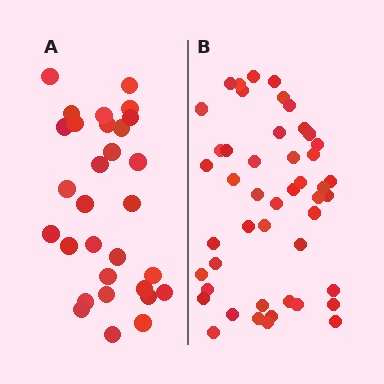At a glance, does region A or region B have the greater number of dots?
Region B (the right region) has more dots.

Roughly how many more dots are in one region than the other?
Region B has approximately 15 more dots than region A.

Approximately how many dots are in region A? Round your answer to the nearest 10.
About 30 dots.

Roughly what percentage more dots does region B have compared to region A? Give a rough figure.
About 55% more.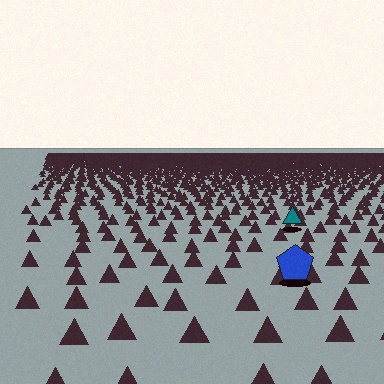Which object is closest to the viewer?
The blue pentagon is closest. The texture marks near it are larger and more spread out.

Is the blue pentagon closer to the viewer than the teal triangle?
Yes. The blue pentagon is closer — you can tell from the texture gradient: the ground texture is coarser near it.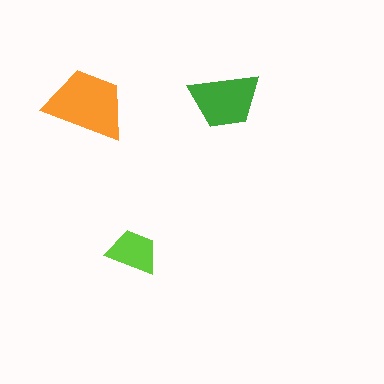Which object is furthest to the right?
The green trapezoid is rightmost.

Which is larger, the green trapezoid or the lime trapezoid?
The green one.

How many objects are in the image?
There are 3 objects in the image.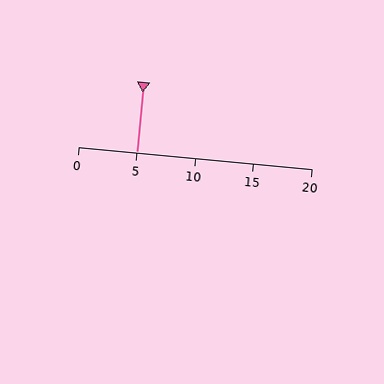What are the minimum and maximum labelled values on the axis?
The axis runs from 0 to 20.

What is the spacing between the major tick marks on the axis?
The major ticks are spaced 5 apart.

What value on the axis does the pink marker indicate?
The marker indicates approximately 5.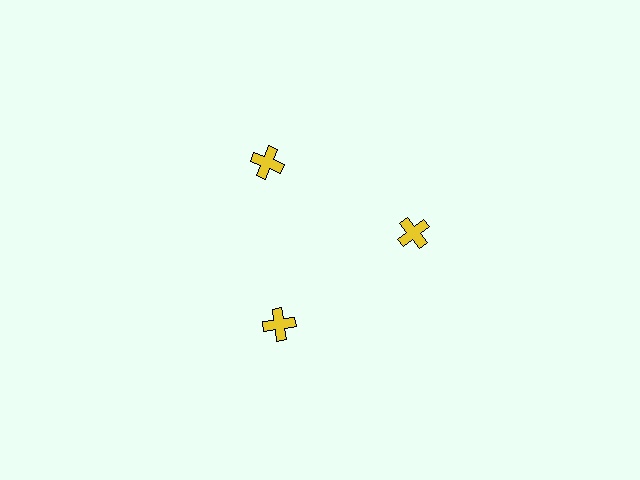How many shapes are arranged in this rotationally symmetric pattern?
There are 3 shapes, arranged in 3 groups of 1.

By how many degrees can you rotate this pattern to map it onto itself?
The pattern maps onto itself every 120 degrees of rotation.